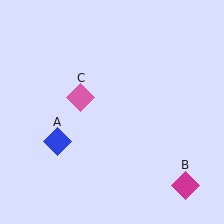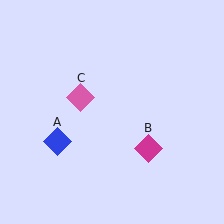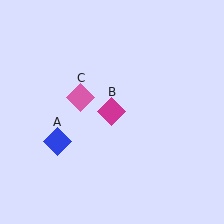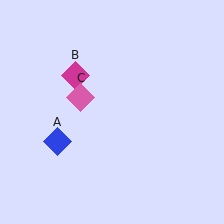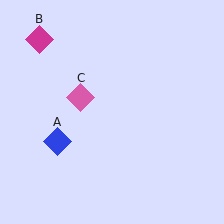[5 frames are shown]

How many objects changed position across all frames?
1 object changed position: magenta diamond (object B).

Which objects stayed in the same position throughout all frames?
Blue diamond (object A) and pink diamond (object C) remained stationary.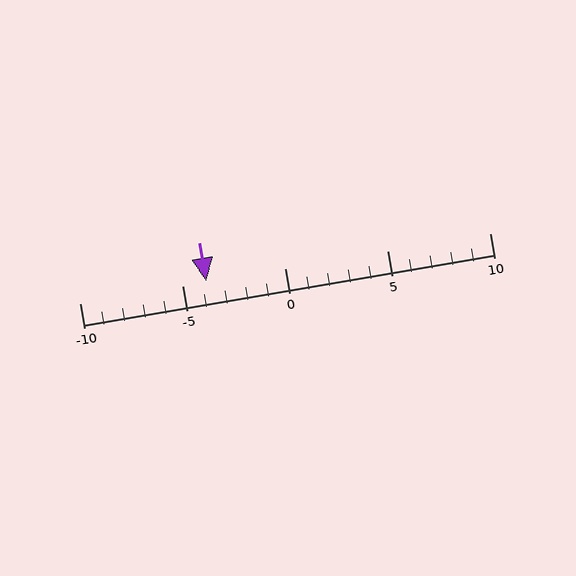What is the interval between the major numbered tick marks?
The major tick marks are spaced 5 units apart.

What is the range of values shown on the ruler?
The ruler shows values from -10 to 10.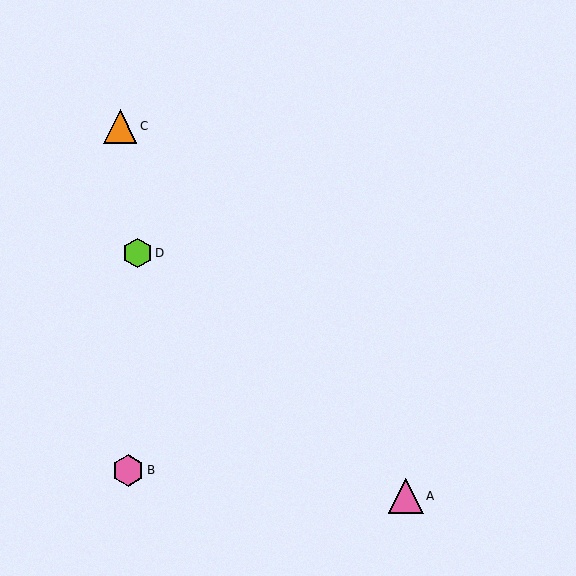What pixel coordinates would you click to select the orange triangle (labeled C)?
Click at (120, 126) to select the orange triangle C.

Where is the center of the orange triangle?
The center of the orange triangle is at (120, 126).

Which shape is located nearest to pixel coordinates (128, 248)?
The lime hexagon (labeled D) at (137, 253) is nearest to that location.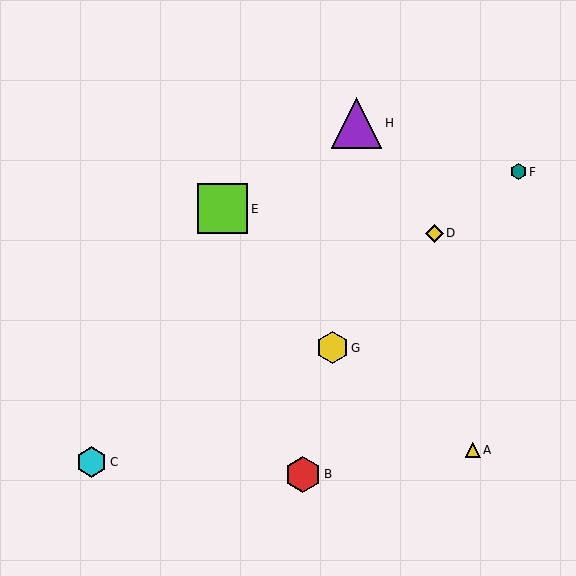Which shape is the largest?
The purple triangle (labeled H) is the largest.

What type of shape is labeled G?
Shape G is a yellow hexagon.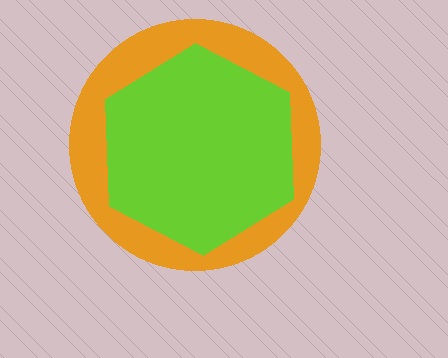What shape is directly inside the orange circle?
The lime hexagon.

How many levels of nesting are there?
2.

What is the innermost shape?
The lime hexagon.